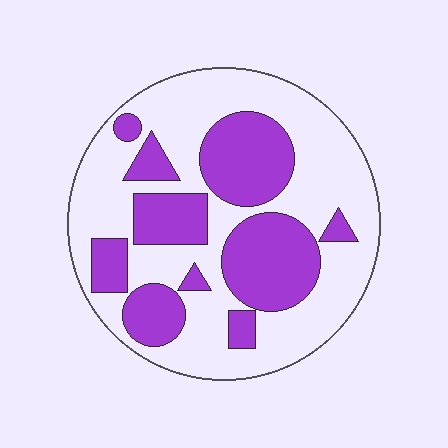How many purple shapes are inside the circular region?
10.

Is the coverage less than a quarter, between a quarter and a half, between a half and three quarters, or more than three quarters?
Between a quarter and a half.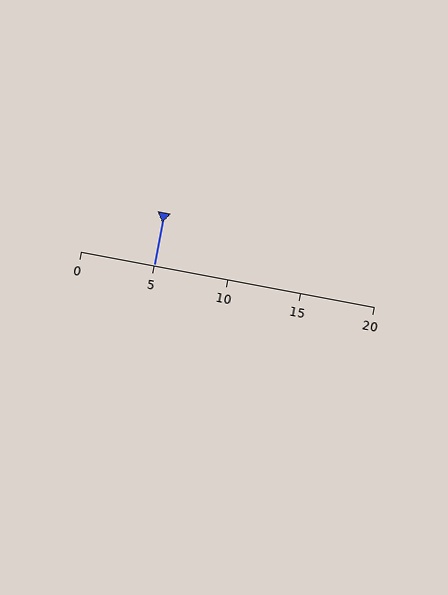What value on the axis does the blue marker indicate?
The marker indicates approximately 5.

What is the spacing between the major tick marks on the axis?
The major ticks are spaced 5 apart.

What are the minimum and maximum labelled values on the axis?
The axis runs from 0 to 20.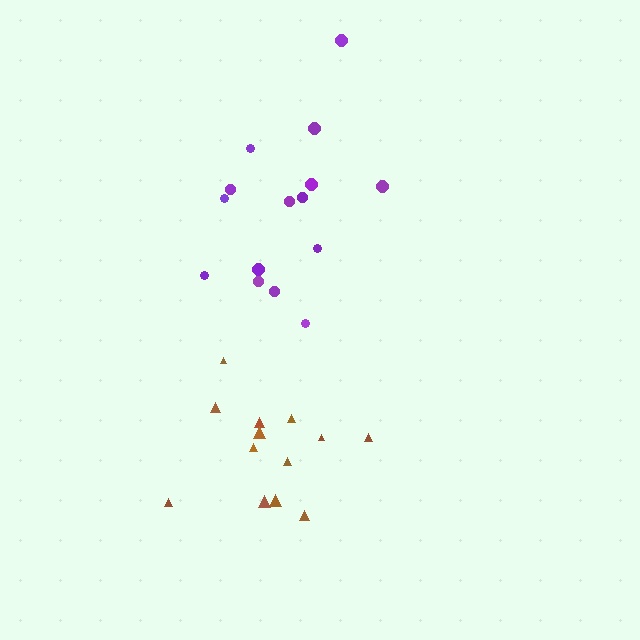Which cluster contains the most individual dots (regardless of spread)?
Purple (15).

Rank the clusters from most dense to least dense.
brown, purple.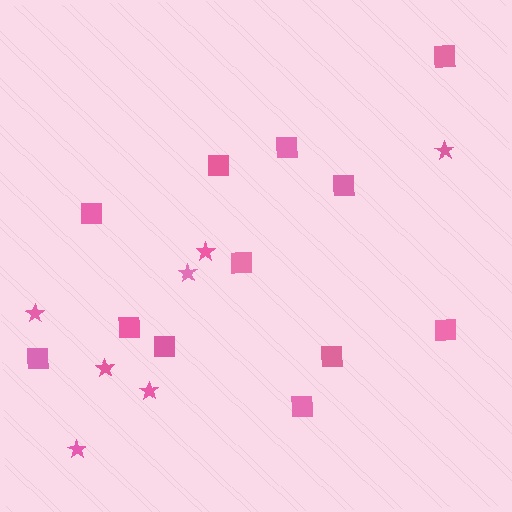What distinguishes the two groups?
There are 2 groups: one group of squares (12) and one group of stars (7).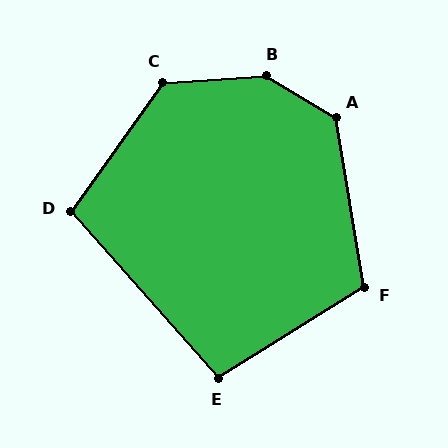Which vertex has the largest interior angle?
B, at approximately 145 degrees.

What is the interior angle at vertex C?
Approximately 129 degrees (obtuse).